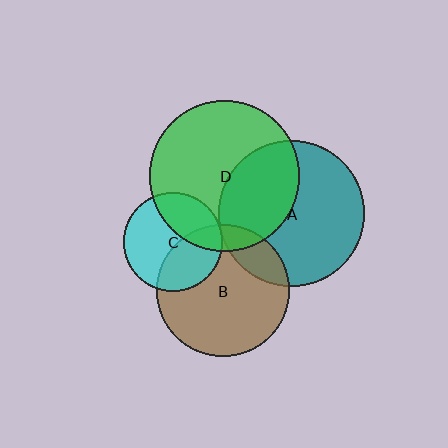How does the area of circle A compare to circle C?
Approximately 2.2 times.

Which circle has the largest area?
Circle D (green).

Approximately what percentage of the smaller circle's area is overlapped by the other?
Approximately 35%.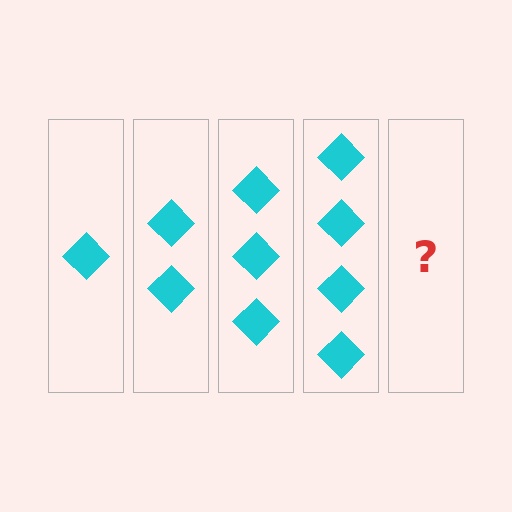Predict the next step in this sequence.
The next step is 5 diamonds.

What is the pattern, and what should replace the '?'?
The pattern is that each step adds one more diamond. The '?' should be 5 diamonds.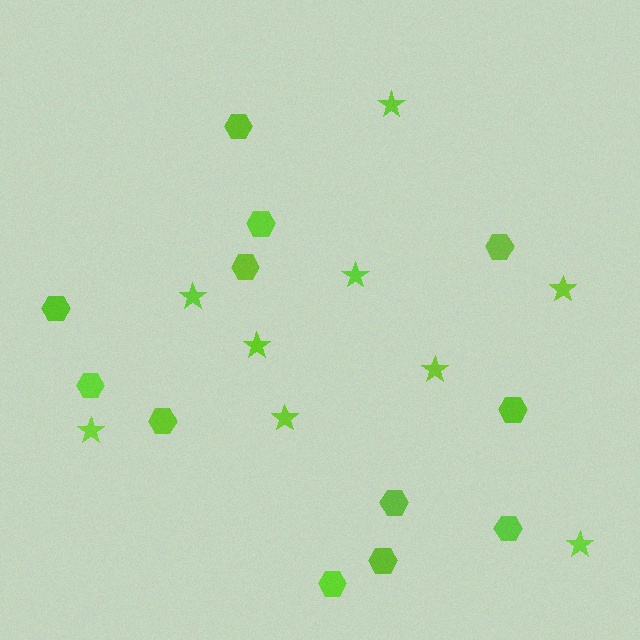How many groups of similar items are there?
There are 2 groups: one group of stars (9) and one group of hexagons (12).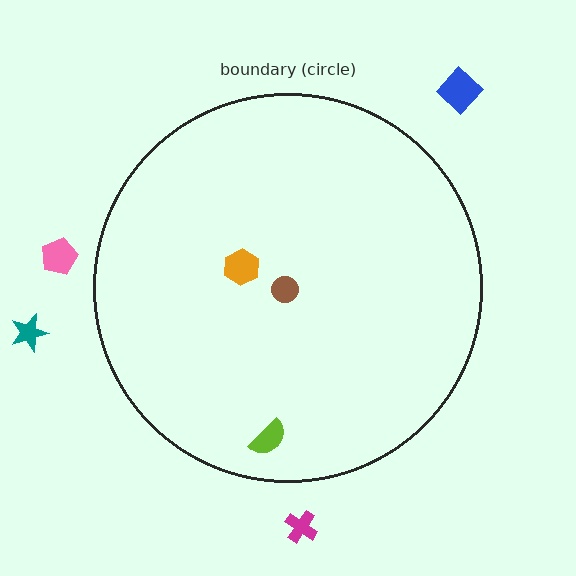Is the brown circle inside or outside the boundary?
Inside.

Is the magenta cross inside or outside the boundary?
Outside.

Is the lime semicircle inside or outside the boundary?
Inside.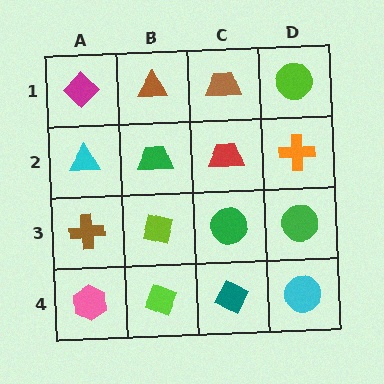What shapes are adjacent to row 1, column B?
A green trapezoid (row 2, column B), a magenta diamond (row 1, column A), a brown trapezoid (row 1, column C).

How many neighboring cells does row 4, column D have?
2.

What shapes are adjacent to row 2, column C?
A brown trapezoid (row 1, column C), a green circle (row 3, column C), a green trapezoid (row 2, column B), an orange cross (row 2, column D).